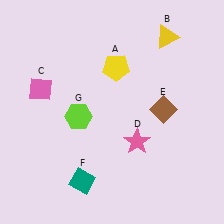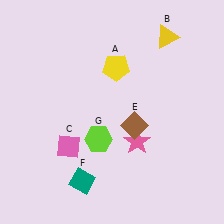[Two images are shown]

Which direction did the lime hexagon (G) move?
The lime hexagon (G) moved down.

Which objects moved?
The objects that moved are: the pink diamond (C), the brown diamond (E), the lime hexagon (G).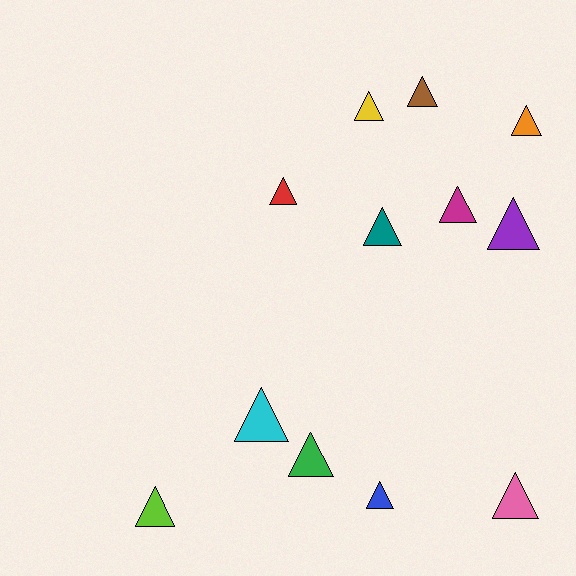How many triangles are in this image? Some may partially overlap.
There are 12 triangles.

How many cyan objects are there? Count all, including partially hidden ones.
There is 1 cyan object.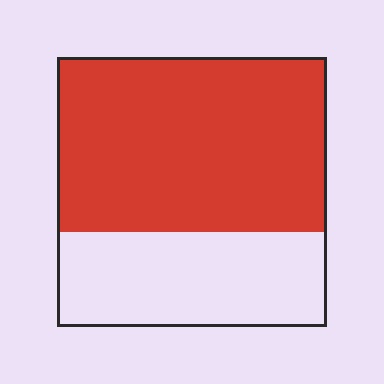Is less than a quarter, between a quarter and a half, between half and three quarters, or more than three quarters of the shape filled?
Between half and three quarters.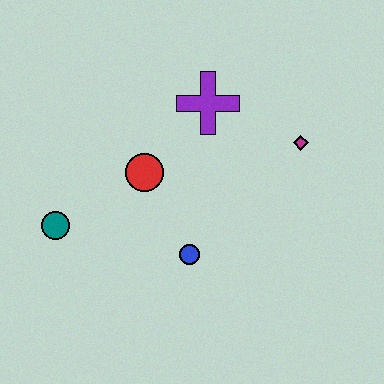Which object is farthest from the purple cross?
The teal circle is farthest from the purple cross.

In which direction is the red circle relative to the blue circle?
The red circle is above the blue circle.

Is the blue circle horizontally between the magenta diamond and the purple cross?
No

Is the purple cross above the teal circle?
Yes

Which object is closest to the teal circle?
The red circle is closest to the teal circle.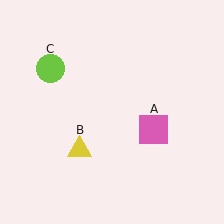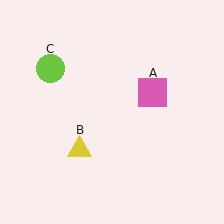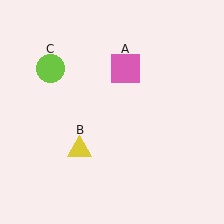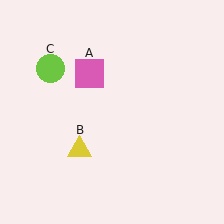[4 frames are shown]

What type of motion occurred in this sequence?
The pink square (object A) rotated counterclockwise around the center of the scene.